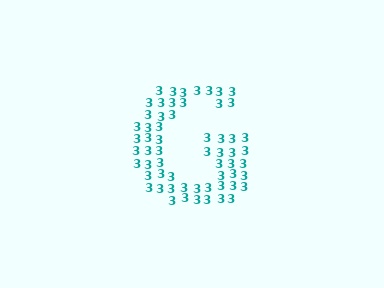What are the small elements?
The small elements are digit 3's.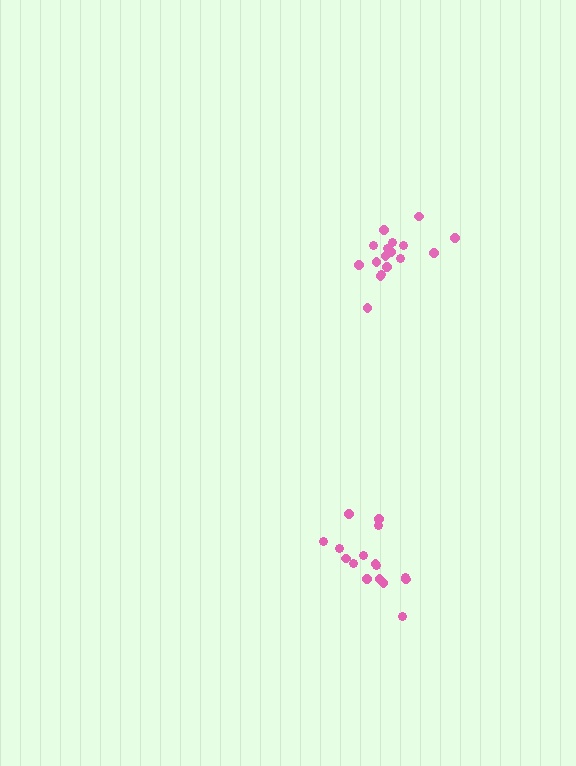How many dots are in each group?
Group 1: 16 dots, Group 2: 17 dots (33 total).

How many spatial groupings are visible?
There are 2 spatial groupings.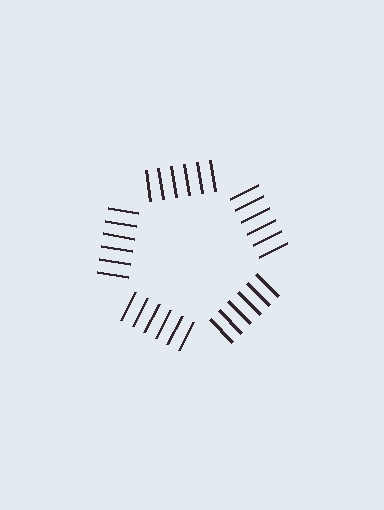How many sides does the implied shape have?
5 sides — the line-ends trace a pentagon.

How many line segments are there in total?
30 — 6 along each of the 5 edges.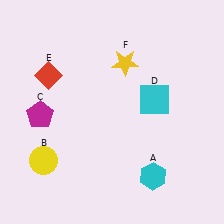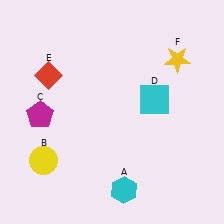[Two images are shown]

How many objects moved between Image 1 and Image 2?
2 objects moved between the two images.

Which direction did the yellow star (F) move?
The yellow star (F) moved right.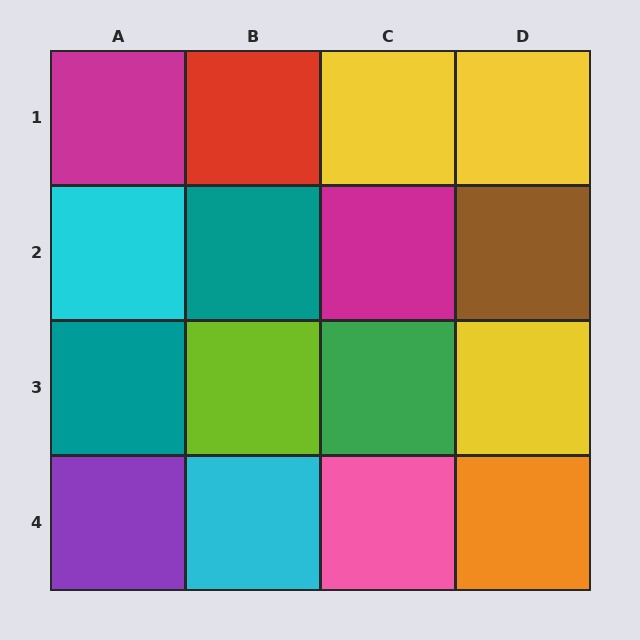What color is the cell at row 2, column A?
Cyan.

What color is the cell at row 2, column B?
Teal.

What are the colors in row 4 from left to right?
Purple, cyan, pink, orange.